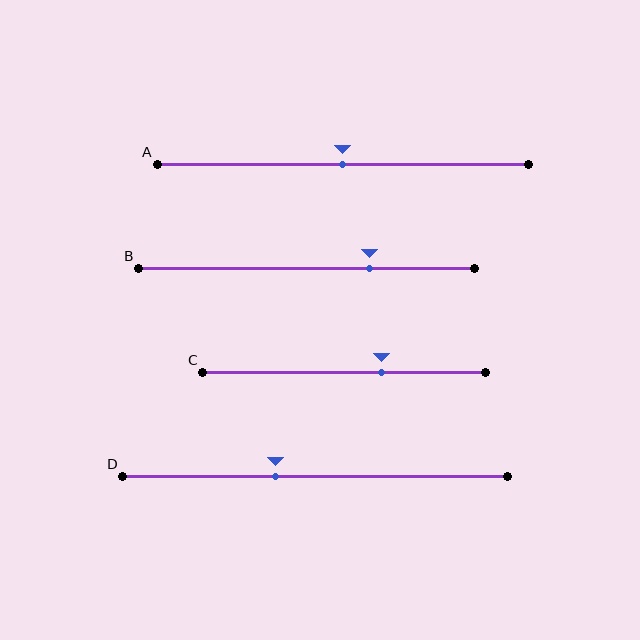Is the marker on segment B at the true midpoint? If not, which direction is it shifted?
No, the marker on segment B is shifted to the right by about 19% of the segment length.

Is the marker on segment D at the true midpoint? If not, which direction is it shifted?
No, the marker on segment D is shifted to the left by about 10% of the segment length.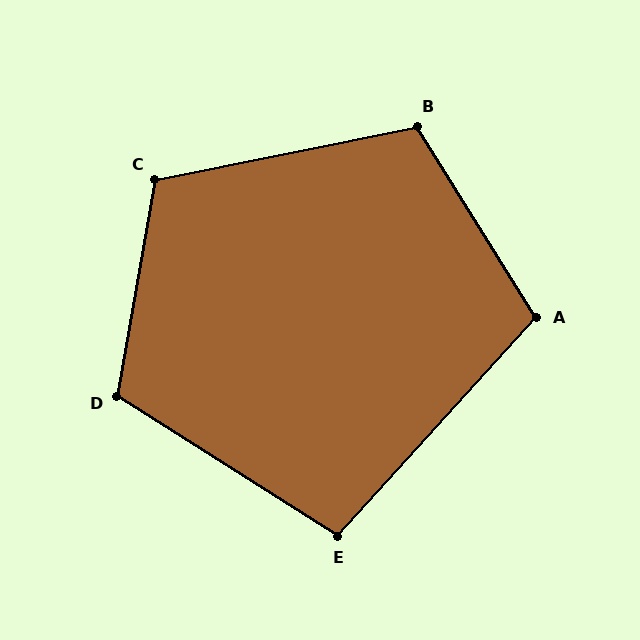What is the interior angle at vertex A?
Approximately 106 degrees (obtuse).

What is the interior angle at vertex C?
Approximately 111 degrees (obtuse).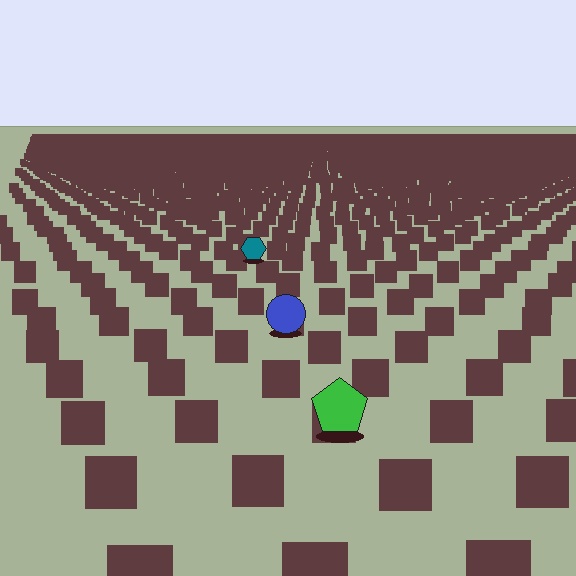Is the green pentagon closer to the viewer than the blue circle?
Yes. The green pentagon is closer — you can tell from the texture gradient: the ground texture is coarser near it.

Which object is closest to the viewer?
The green pentagon is closest. The texture marks near it are larger and more spread out.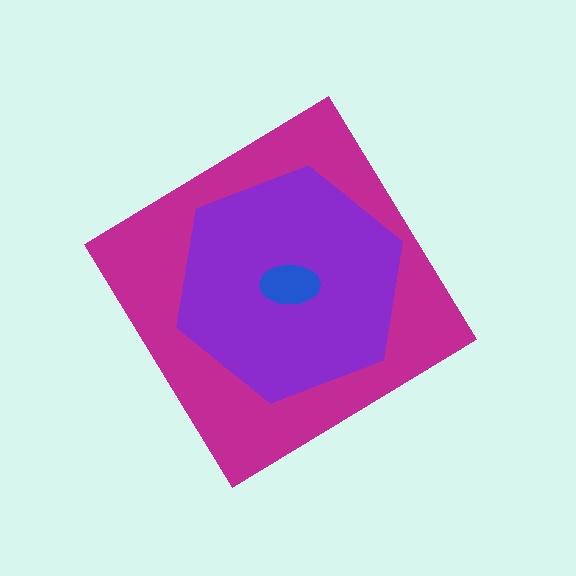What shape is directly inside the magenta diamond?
The purple hexagon.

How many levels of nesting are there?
3.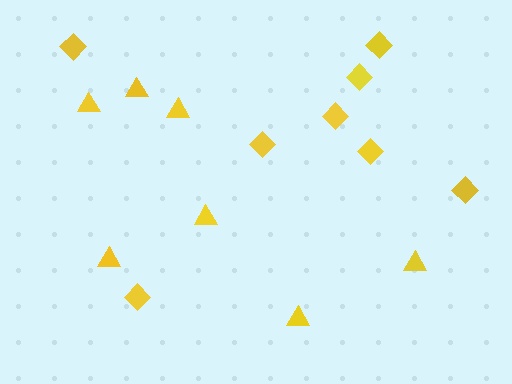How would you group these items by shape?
There are 2 groups: one group of triangles (7) and one group of diamonds (8).